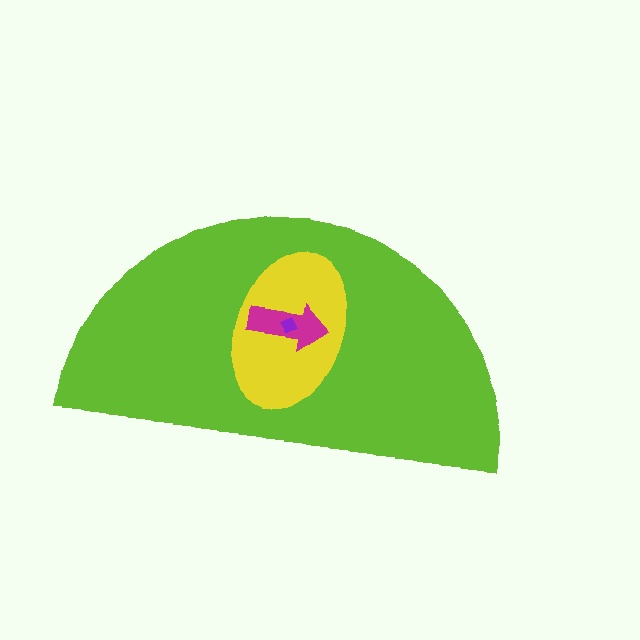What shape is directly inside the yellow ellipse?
The magenta arrow.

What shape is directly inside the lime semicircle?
The yellow ellipse.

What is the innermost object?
The purple diamond.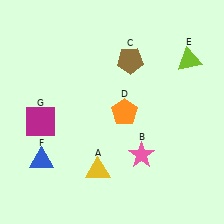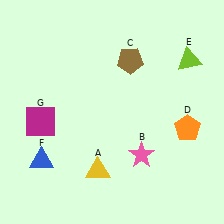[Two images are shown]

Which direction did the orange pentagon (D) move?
The orange pentagon (D) moved right.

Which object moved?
The orange pentagon (D) moved right.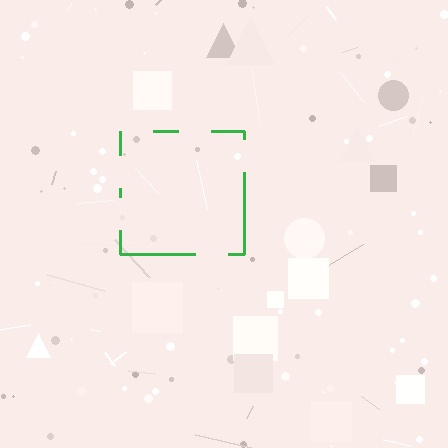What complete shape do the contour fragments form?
The contour fragments form a square.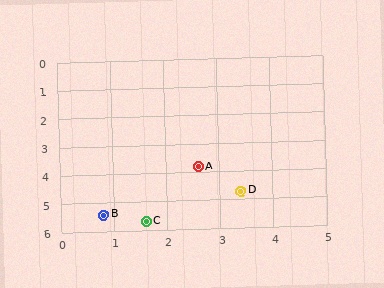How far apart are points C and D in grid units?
Points C and D are about 2.1 grid units apart.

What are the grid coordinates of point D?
Point D is at approximately (3.4, 4.7).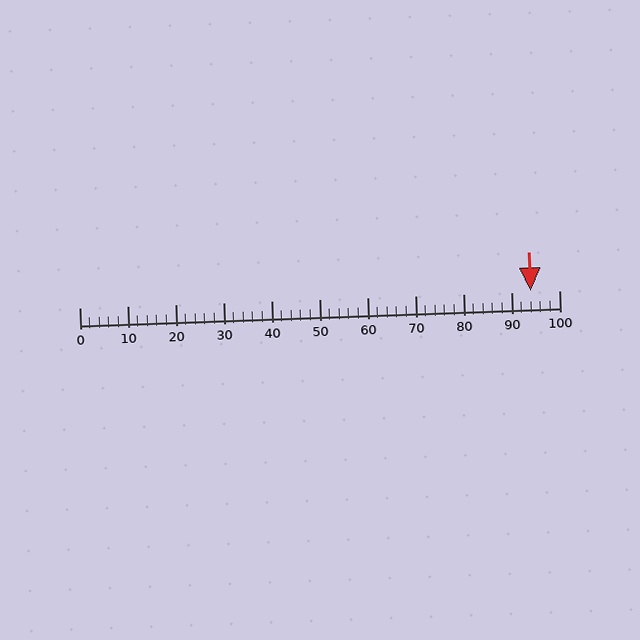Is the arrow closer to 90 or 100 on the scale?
The arrow is closer to 90.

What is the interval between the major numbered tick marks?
The major tick marks are spaced 10 units apart.